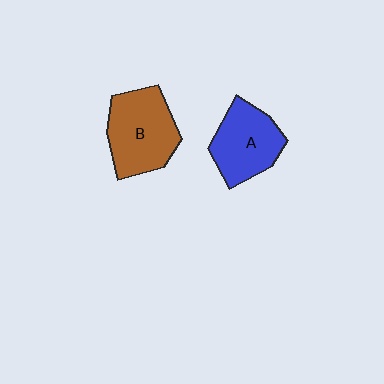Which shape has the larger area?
Shape B (brown).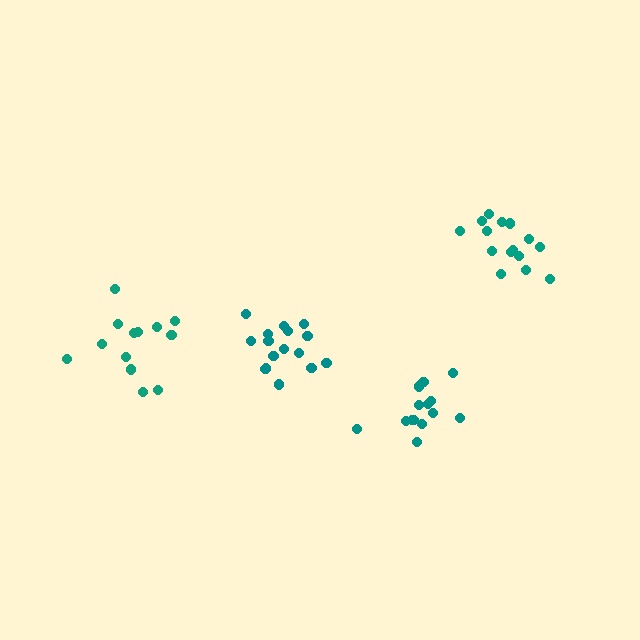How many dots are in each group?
Group 1: 13 dots, Group 2: 16 dots, Group 3: 15 dots, Group 4: 15 dots (59 total).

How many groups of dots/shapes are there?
There are 4 groups.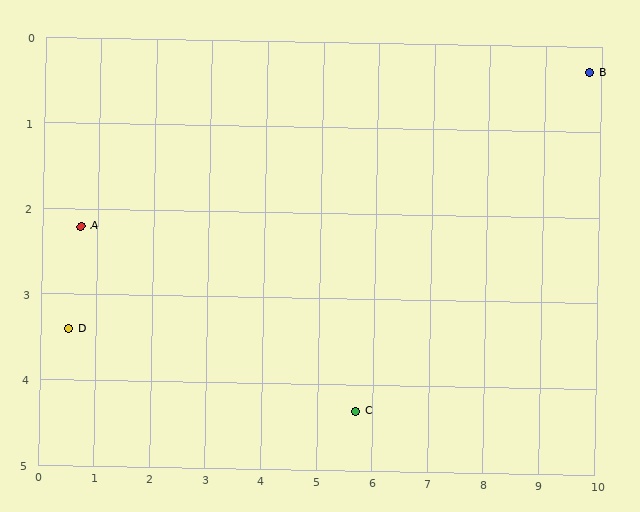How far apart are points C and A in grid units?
Points C and A are about 5.4 grid units apart.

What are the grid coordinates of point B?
Point B is at approximately (9.8, 0.3).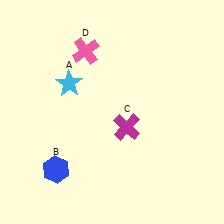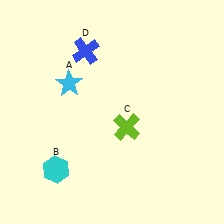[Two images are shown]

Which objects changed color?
B changed from blue to cyan. C changed from magenta to lime. D changed from pink to blue.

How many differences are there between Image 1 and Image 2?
There are 3 differences between the two images.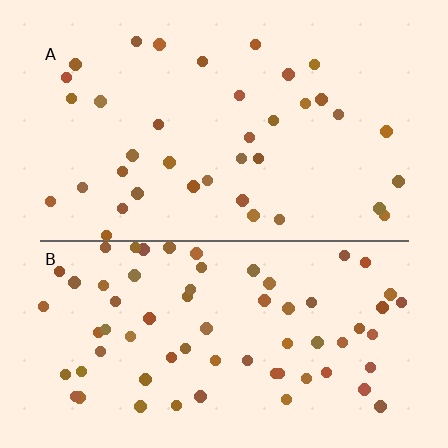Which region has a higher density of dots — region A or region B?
B (the bottom).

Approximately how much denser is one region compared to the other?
Approximately 1.8× — region B over region A.